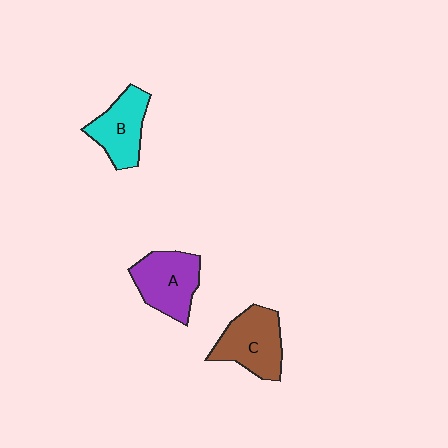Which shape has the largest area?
Shape C (brown).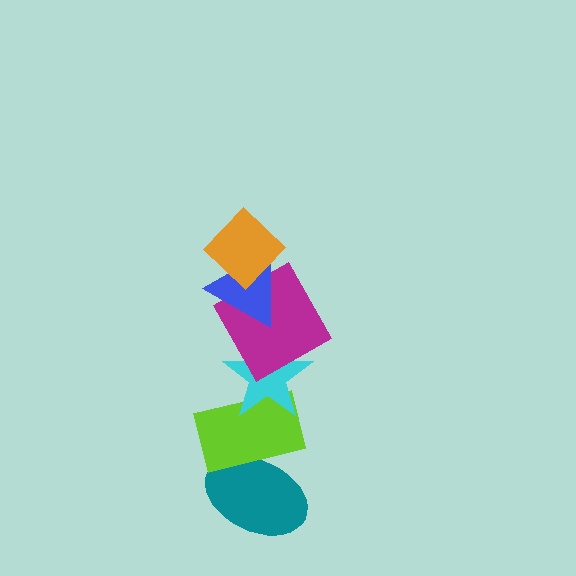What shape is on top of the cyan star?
The magenta square is on top of the cyan star.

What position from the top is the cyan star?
The cyan star is 4th from the top.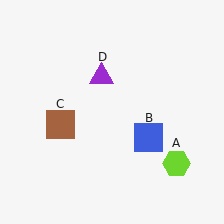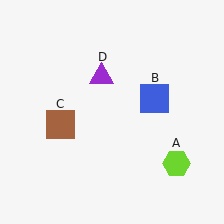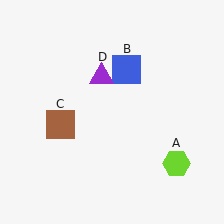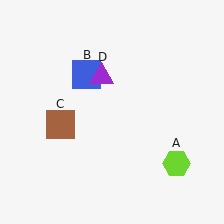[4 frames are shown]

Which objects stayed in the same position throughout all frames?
Lime hexagon (object A) and brown square (object C) and purple triangle (object D) remained stationary.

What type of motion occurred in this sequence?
The blue square (object B) rotated counterclockwise around the center of the scene.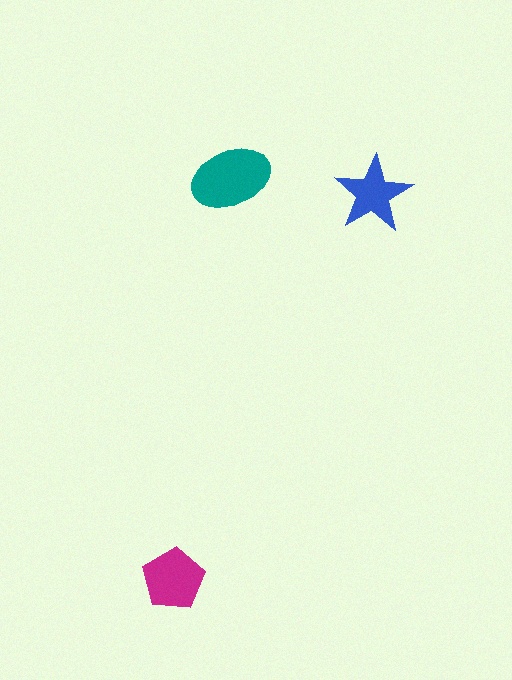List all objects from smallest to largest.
The blue star, the magenta pentagon, the teal ellipse.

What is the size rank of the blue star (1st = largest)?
3rd.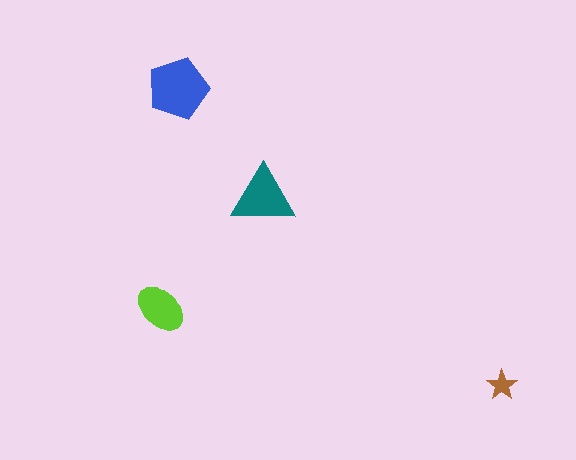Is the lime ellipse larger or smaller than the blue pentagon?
Smaller.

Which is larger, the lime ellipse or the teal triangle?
The teal triangle.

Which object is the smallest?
The brown star.